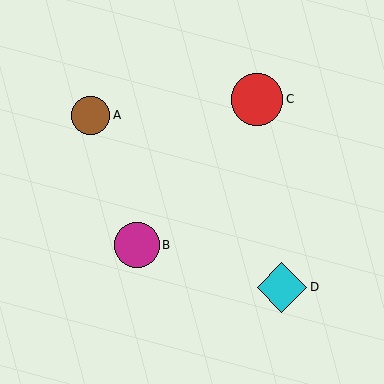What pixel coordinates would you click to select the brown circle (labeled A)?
Click at (91, 115) to select the brown circle A.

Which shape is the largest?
The red circle (labeled C) is the largest.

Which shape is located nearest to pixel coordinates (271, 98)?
The red circle (labeled C) at (257, 99) is nearest to that location.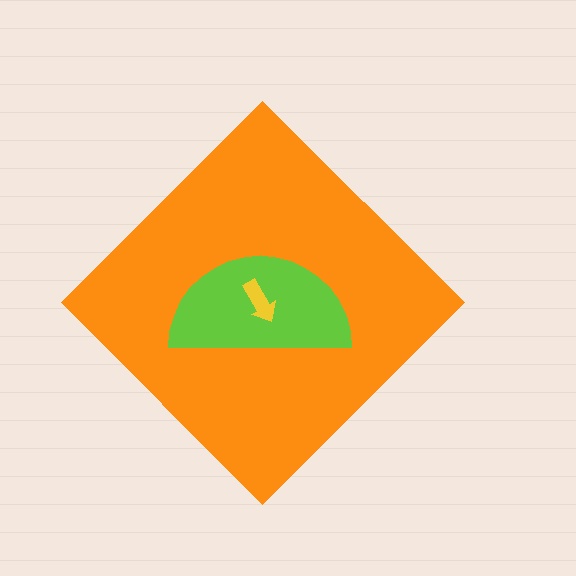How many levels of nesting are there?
3.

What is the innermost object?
The yellow arrow.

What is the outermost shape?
The orange diamond.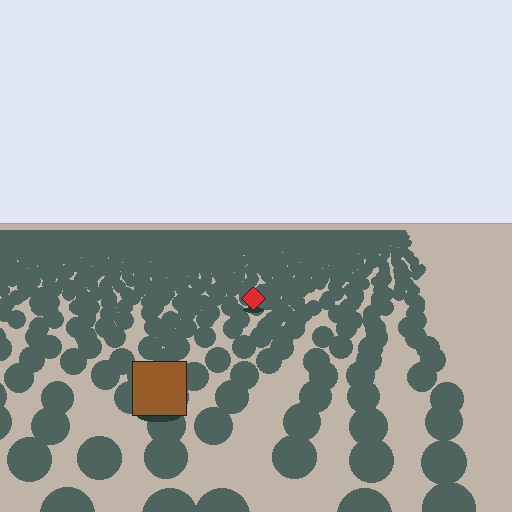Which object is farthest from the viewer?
The red diamond is farthest from the viewer. It appears smaller and the ground texture around it is denser.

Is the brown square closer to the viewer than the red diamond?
Yes. The brown square is closer — you can tell from the texture gradient: the ground texture is coarser near it.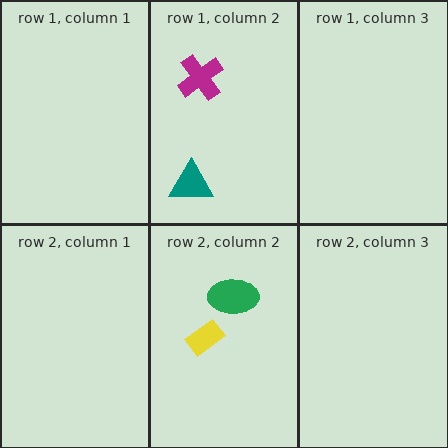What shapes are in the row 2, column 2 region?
The yellow rectangle, the green ellipse.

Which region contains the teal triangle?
The row 1, column 2 region.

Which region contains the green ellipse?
The row 2, column 2 region.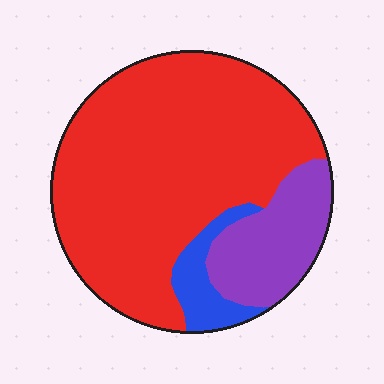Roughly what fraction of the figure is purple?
Purple covers 18% of the figure.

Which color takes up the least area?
Blue, at roughly 10%.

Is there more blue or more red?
Red.